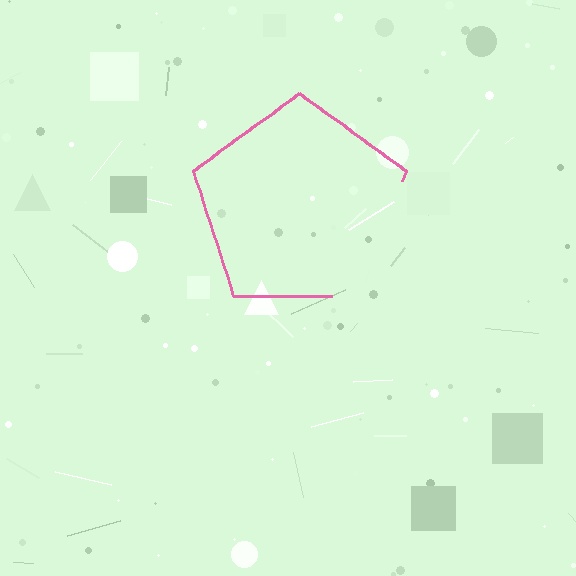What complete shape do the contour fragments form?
The contour fragments form a pentagon.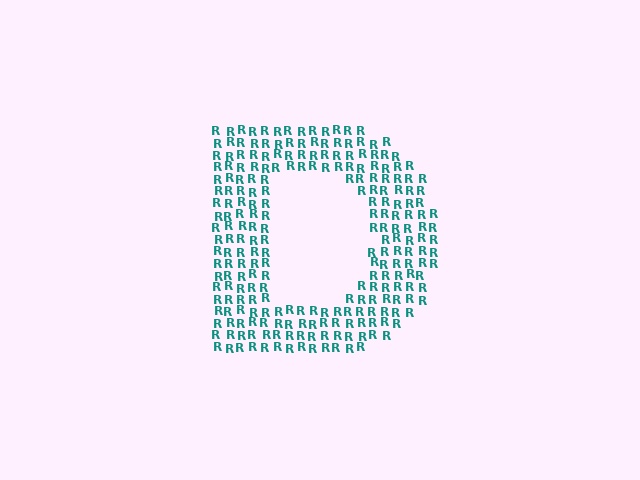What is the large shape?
The large shape is the letter D.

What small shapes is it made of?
It is made of small letter R's.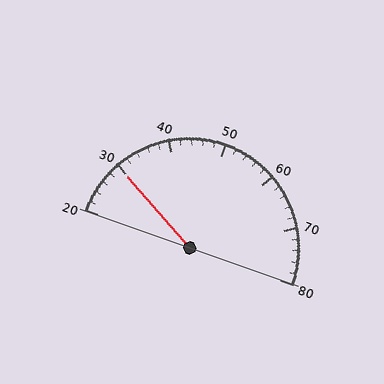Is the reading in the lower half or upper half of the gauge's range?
The reading is in the lower half of the range (20 to 80).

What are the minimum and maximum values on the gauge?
The gauge ranges from 20 to 80.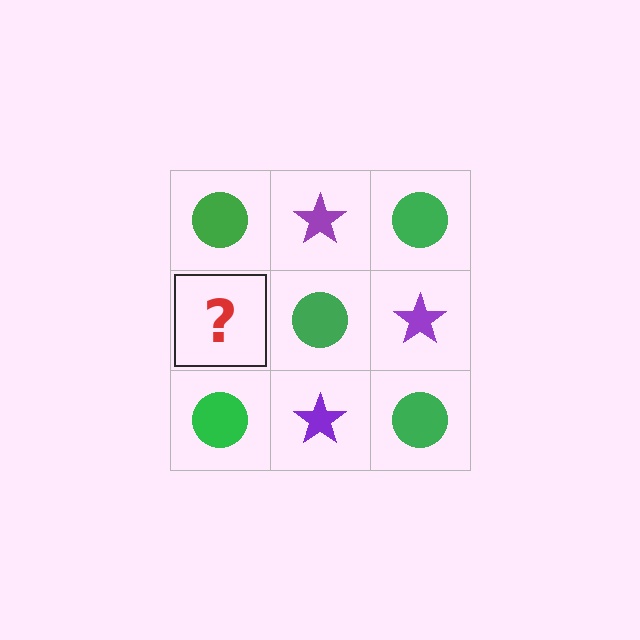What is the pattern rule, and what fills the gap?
The rule is that it alternates green circle and purple star in a checkerboard pattern. The gap should be filled with a purple star.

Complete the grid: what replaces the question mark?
The question mark should be replaced with a purple star.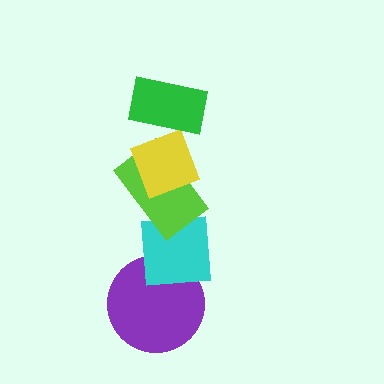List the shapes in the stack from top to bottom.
From top to bottom: the green rectangle, the yellow diamond, the lime rectangle, the cyan square, the purple circle.